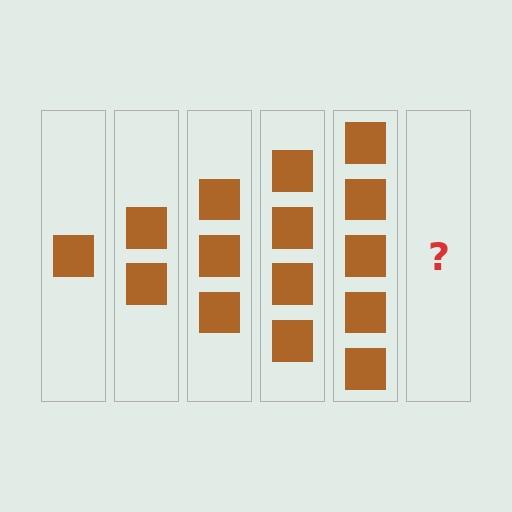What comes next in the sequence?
The next element should be 6 squares.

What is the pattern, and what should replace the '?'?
The pattern is that each step adds one more square. The '?' should be 6 squares.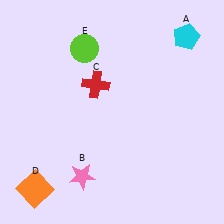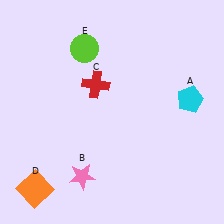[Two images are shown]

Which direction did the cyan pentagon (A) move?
The cyan pentagon (A) moved down.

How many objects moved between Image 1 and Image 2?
1 object moved between the two images.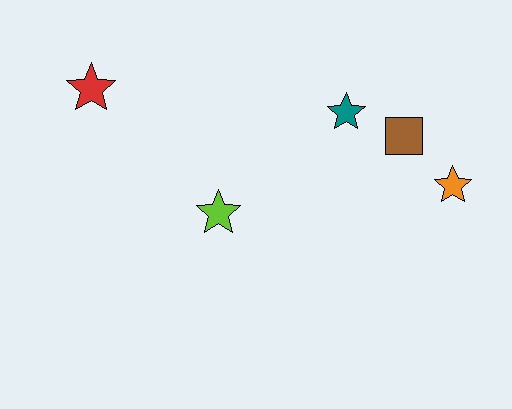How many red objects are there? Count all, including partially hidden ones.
There is 1 red object.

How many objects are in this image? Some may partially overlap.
There are 5 objects.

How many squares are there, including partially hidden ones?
There is 1 square.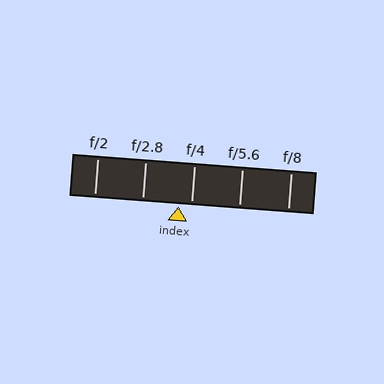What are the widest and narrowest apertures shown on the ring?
The widest aperture shown is f/2 and the narrowest is f/8.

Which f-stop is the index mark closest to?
The index mark is closest to f/4.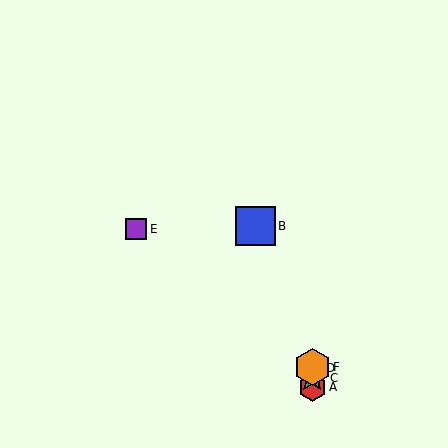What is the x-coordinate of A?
Object A is at x≈312.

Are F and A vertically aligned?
Yes, both are at x≈312.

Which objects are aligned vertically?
Objects A, C, D, F are aligned vertically.